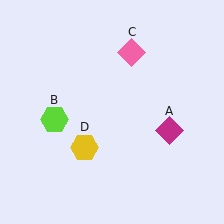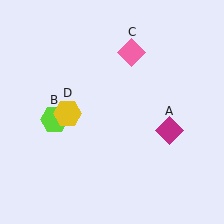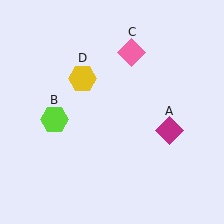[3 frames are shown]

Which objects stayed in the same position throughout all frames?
Magenta diamond (object A) and lime hexagon (object B) and pink diamond (object C) remained stationary.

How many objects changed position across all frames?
1 object changed position: yellow hexagon (object D).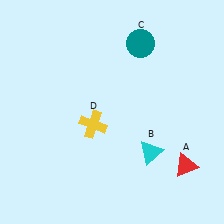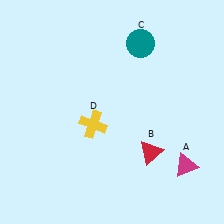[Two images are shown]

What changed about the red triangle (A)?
In Image 1, A is red. In Image 2, it changed to magenta.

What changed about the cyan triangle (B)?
In Image 1, B is cyan. In Image 2, it changed to red.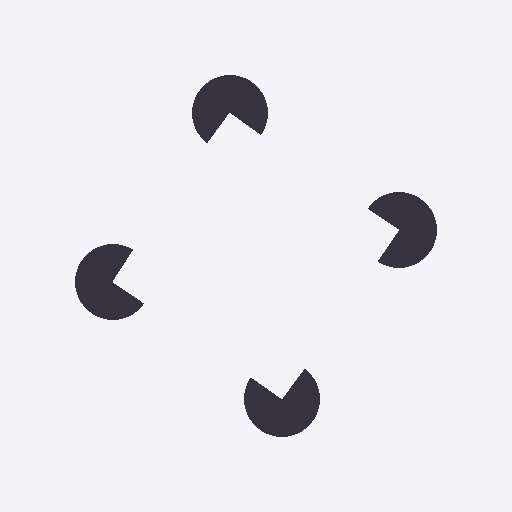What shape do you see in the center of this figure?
An illusory square — its edges are inferred from the aligned wedge cuts in the pac-man discs, not physically drawn.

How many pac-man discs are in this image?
There are 4 — one at each vertex of the illusory square.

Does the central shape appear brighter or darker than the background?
It typically appears slightly brighter than the background, even though no actual brightness change is drawn.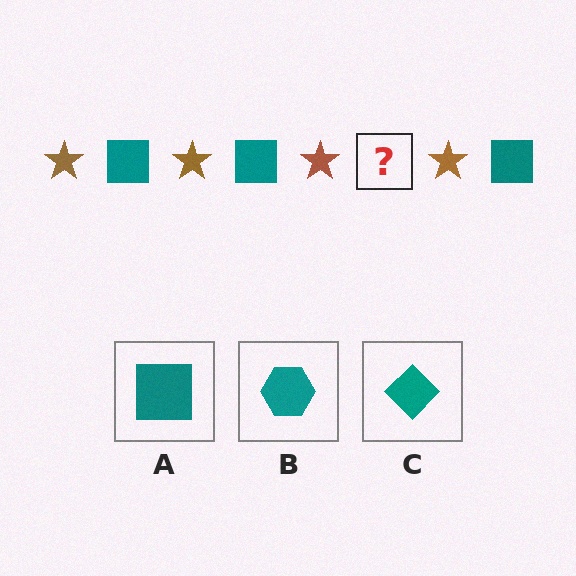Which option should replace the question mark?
Option A.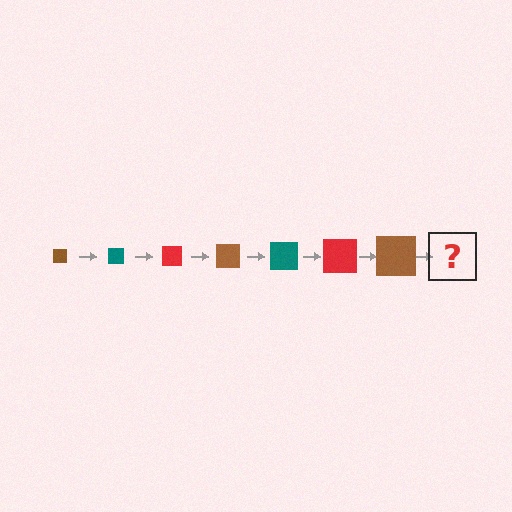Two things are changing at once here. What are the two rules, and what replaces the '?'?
The two rules are that the square grows larger each step and the color cycles through brown, teal, and red. The '?' should be a teal square, larger than the previous one.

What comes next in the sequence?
The next element should be a teal square, larger than the previous one.